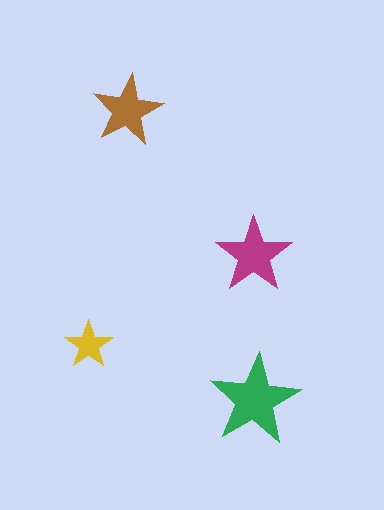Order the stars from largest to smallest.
the green one, the magenta one, the brown one, the yellow one.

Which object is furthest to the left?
The yellow star is leftmost.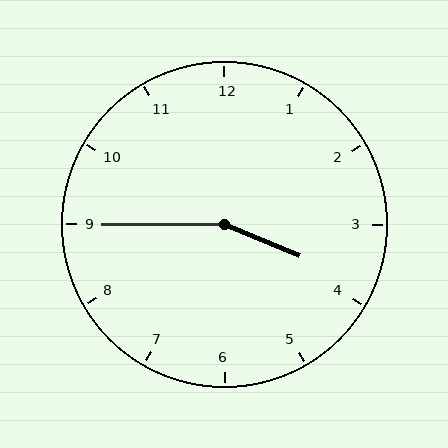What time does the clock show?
3:45.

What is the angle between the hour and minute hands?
Approximately 158 degrees.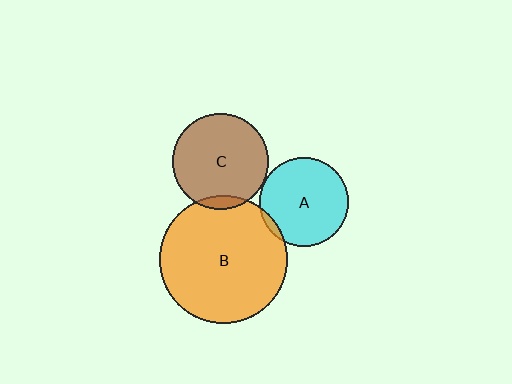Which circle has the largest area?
Circle B (orange).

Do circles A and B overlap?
Yes.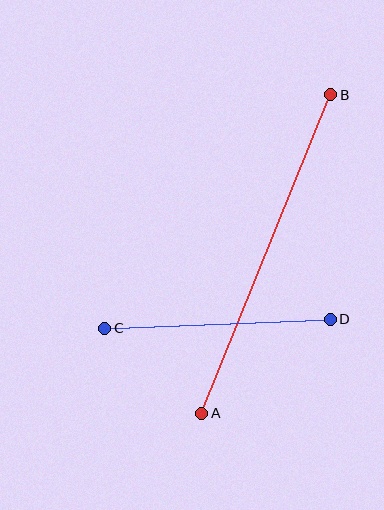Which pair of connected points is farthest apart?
Points A and B are farthest apart.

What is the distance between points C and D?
The distance is approximately 226 pixels.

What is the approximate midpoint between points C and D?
The midpoint is at approximately (217, 324) pixels.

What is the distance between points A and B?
The distance is approximately 344 pixels.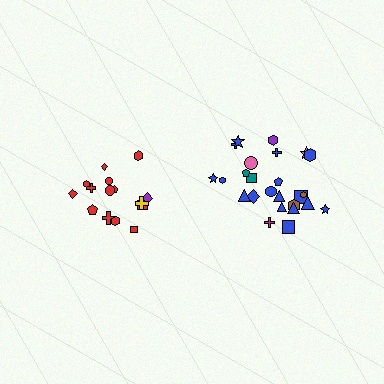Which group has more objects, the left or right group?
The right group.